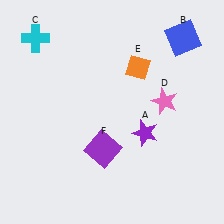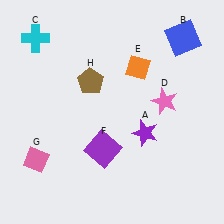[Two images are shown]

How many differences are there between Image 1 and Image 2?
There are 2 differences between the two images.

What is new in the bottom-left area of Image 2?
A pink diamond (G) was added in the bottom-left area of Image 2.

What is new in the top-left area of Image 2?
A brown pentagon (H) was added in the top-left area of Image 2.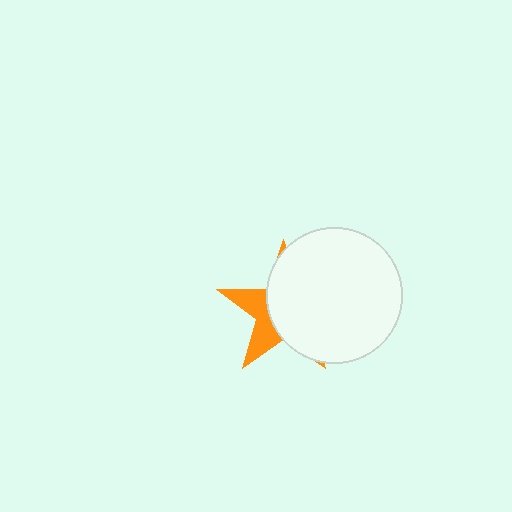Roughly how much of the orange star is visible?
A small part of it is visible (roughly 32%).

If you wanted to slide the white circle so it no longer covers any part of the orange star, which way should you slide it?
Slide it right — that is the most direct way to separate the two shapes.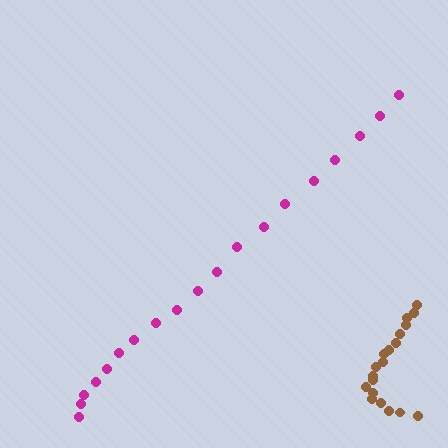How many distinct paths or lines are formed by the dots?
There are 2 distinct paths.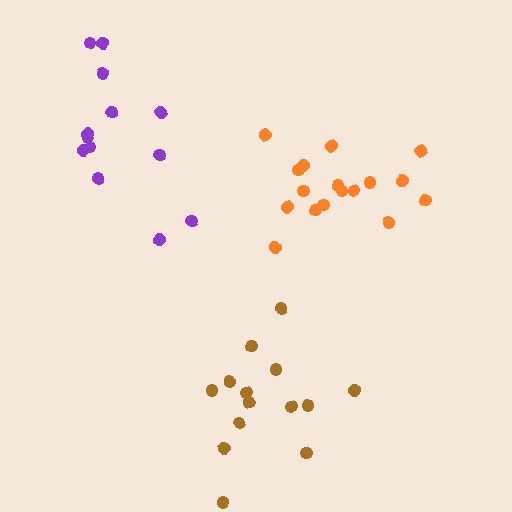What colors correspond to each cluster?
The clusters are colored: orange, purple, brown.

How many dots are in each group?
Group 1: 17 dots, Group 2: 13 dots, Group 3: 14 dots (44 total).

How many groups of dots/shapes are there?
There are 3 groups.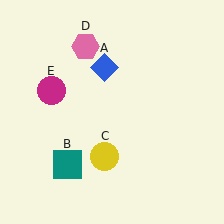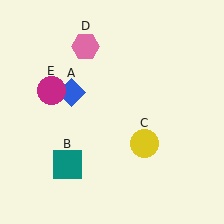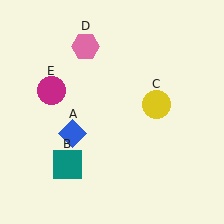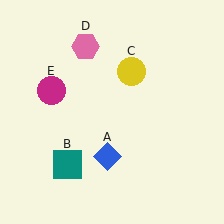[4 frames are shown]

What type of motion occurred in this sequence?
The blue diamond (object A), yellow circle (object C) rotated counterclockwise around the center of the scene.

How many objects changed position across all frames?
2 objects changed position: blue diamond (object A), yellow circle (object C).